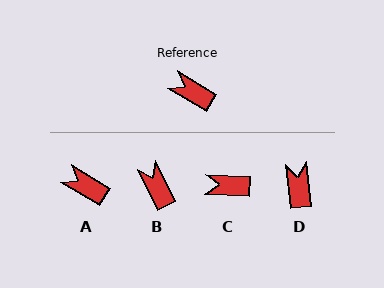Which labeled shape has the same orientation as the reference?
A.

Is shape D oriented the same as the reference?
No, it is off by about 52 degrees.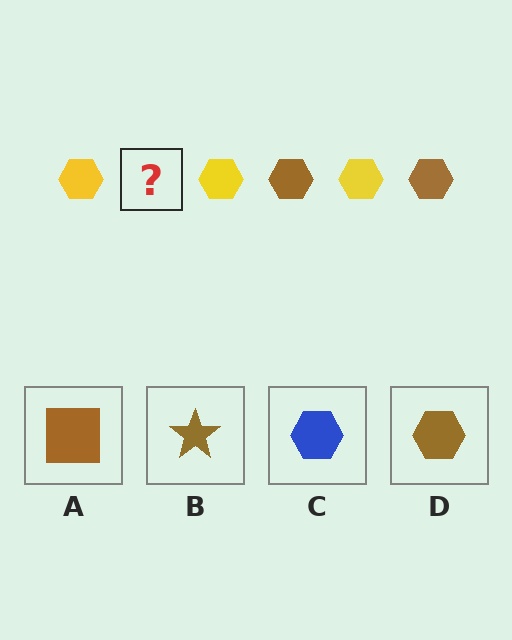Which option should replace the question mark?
Option D.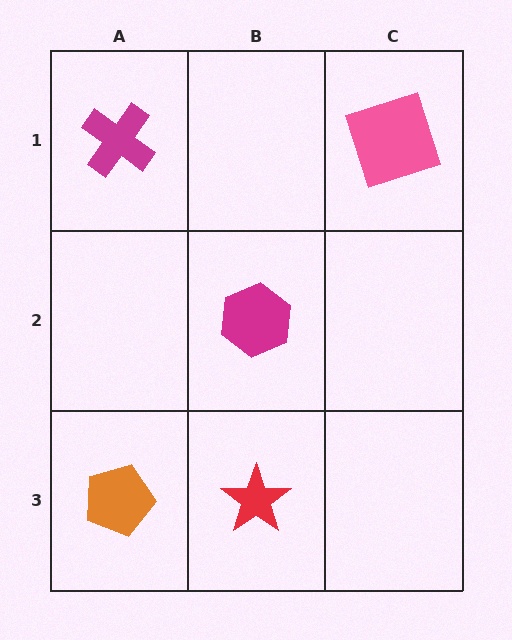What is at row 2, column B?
A magenta hexagon.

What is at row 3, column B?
A red star.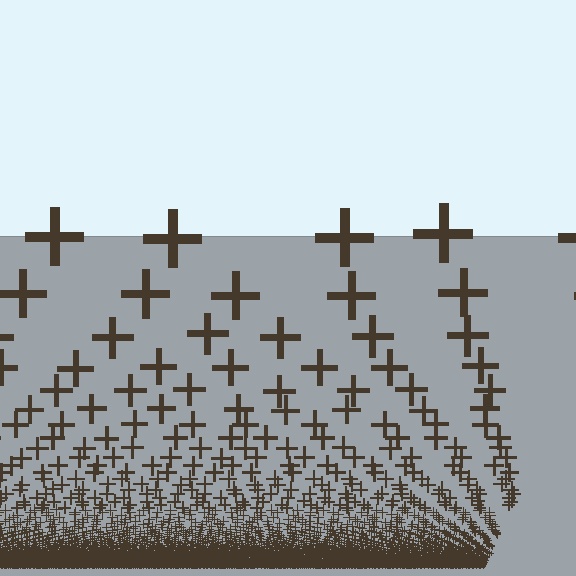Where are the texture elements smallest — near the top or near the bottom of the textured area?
Near the bottom.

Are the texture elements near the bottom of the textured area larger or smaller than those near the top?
Smaller. The gradient is inverted — elements near the bottom are smaller and denser.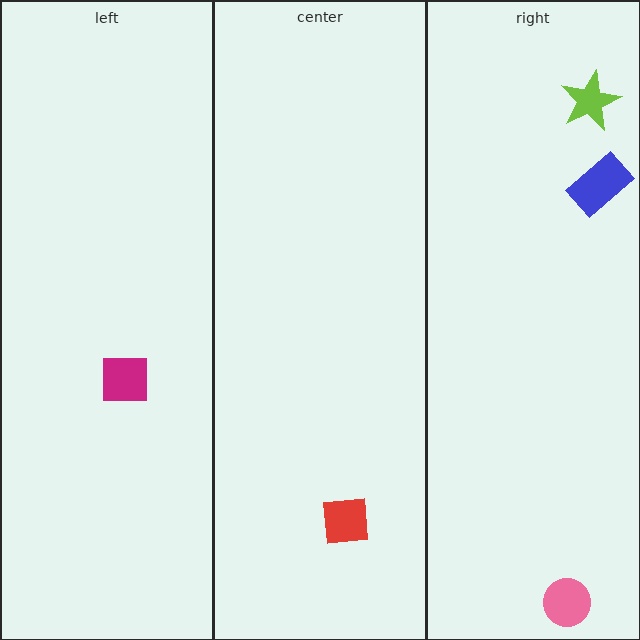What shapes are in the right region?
The pink circle, the lime star, the blue rectangle.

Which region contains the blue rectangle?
The right region.